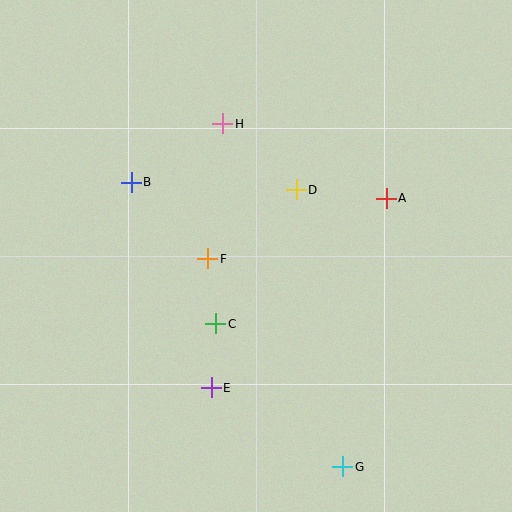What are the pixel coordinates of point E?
Point E is at (211, 388).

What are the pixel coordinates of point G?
Point G is at (343, 467).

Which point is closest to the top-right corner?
Point A is closest to the top-right corner.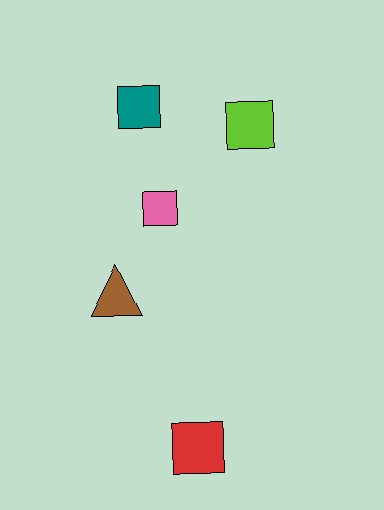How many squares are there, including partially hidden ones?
There are 4 squares.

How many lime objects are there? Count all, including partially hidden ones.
There is 1 lime object.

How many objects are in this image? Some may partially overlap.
There are 5 objects.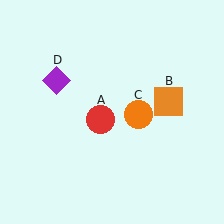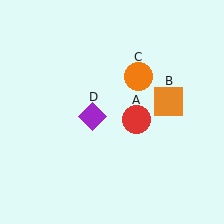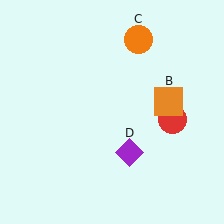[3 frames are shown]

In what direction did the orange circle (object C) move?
The orange circle (object C) moved up.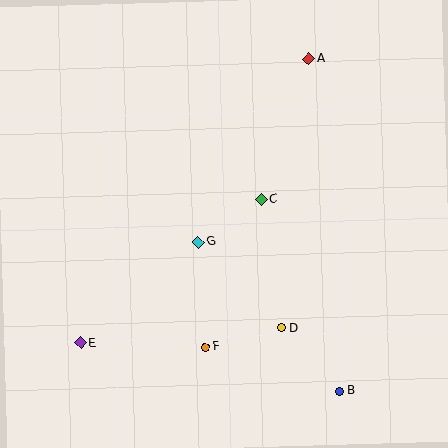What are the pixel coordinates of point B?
Point B is at (339, 391).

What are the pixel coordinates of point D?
Point D is at (281, 328).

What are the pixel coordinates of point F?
Point F is at (205, 347).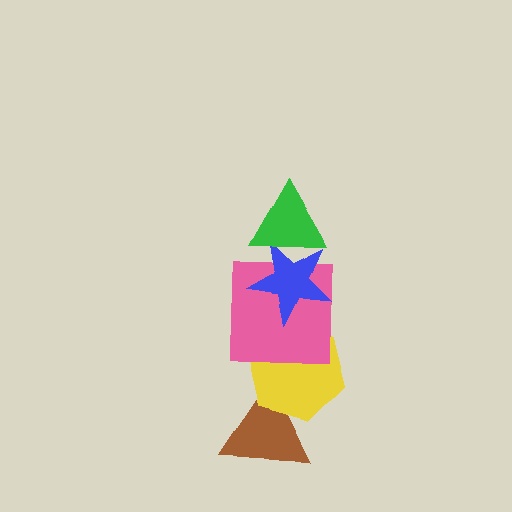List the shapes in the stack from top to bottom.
From top to bottom: the green triangle, the blue star, the pink square, the yellow hexagon, the brown triangle.